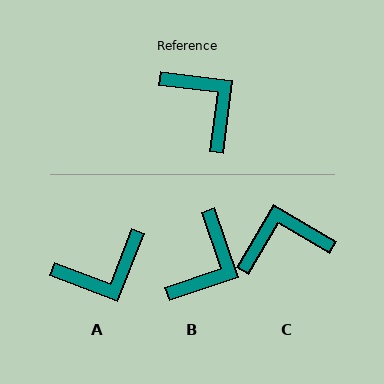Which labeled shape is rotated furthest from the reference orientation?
A, about 104 degrees away.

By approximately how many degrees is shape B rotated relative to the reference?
Approximately 64 degrees clockwise.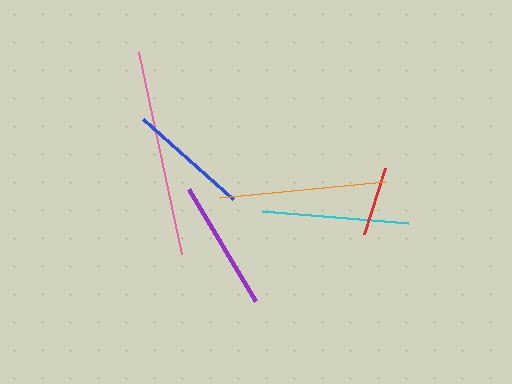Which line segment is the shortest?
The red line is the shortest at approximately 69 pixels.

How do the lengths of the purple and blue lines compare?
The purple and blue lines are approximately the same length.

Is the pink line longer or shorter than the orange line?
The pink line is longer than the orange line.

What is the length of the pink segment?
The pink segment is approximately 206 pixels long.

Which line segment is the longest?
The pink line is the longest at approximately 206 pixels.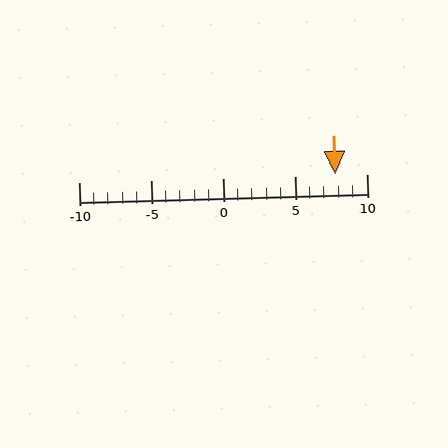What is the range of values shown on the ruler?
The ruler shows values from -10 to 10.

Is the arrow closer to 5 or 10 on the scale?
The arrow is closer to 10.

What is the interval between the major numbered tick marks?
The major tick marks are spaced 5 units apart.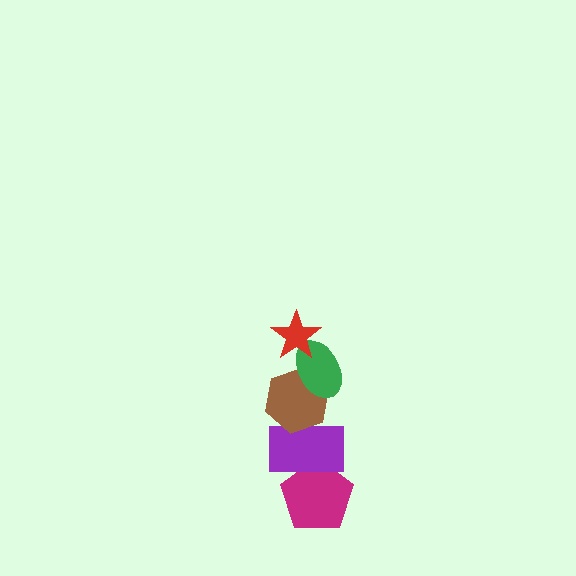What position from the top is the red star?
The red star is 1st from the top.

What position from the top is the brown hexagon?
The brown hexagon is 3rd from the top.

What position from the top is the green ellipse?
The green ellipse is 2nd from the top.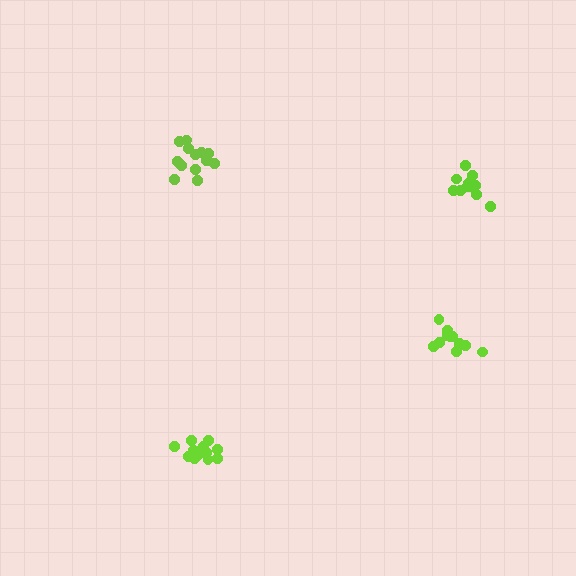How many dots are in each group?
Group 1: 15 dots, Group 2: 12 dots, Group 3: 13 dots, Group 4: 12 dots (52 total).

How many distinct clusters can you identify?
There are 4 distinct clusters.